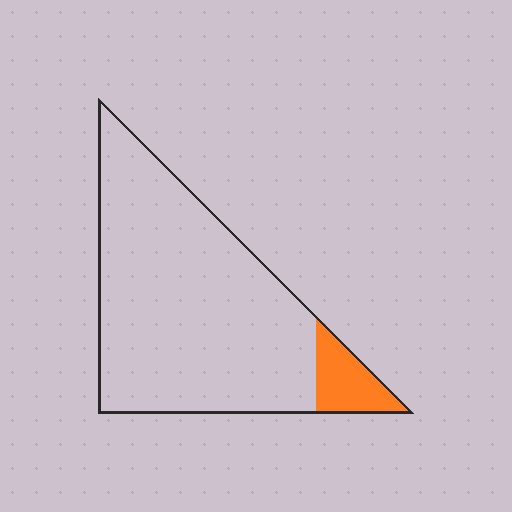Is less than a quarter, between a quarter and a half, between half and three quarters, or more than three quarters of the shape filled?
Less than a quarter.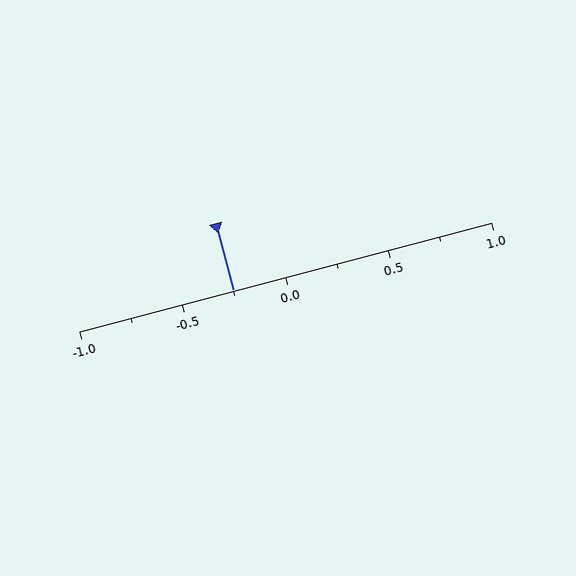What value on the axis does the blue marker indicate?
The marker indicates approximately -0.25.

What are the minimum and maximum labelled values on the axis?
The axis runs from -1.0 to 1.0.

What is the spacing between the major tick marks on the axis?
The major ticks are spaced 0.5 apart.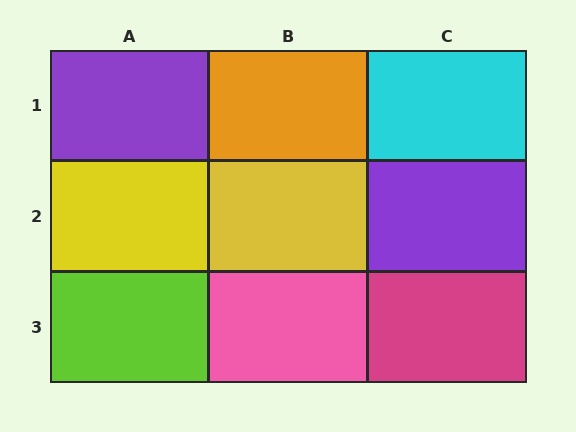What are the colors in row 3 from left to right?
Lime, pink, magenta.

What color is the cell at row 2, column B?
Yellow.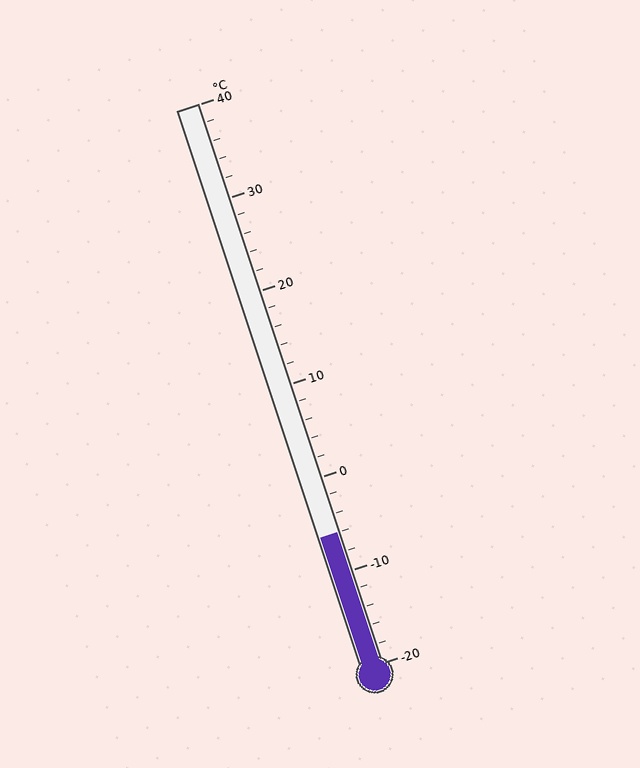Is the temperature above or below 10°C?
The temperature is below 10°C.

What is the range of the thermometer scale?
The thermometer scale ranges from -20°C to 40°C.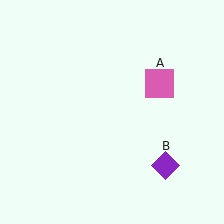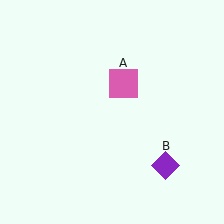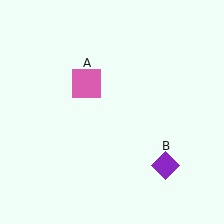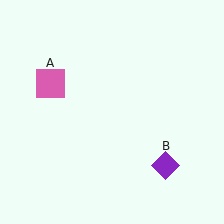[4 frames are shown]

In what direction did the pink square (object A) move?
The pink square (object A) moved left.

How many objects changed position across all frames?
1 object changed position: pink square (object A).